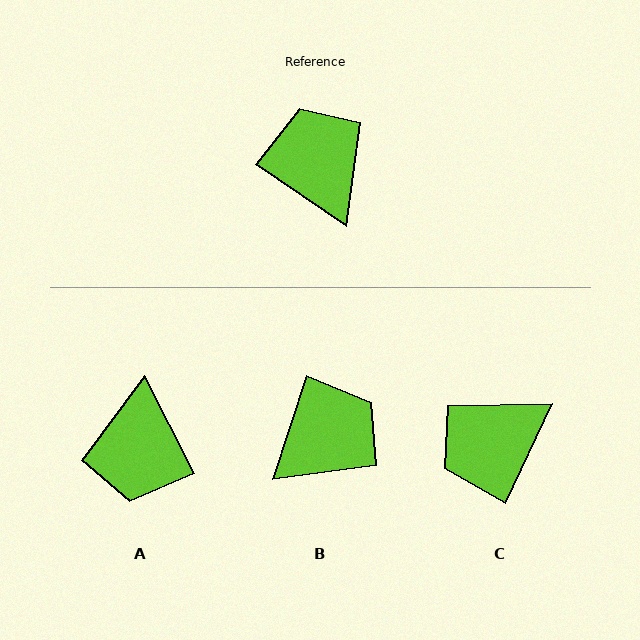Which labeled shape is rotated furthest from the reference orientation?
A, about 152 degrees away.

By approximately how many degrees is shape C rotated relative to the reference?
Approximately 99 degrees counter-clockwise.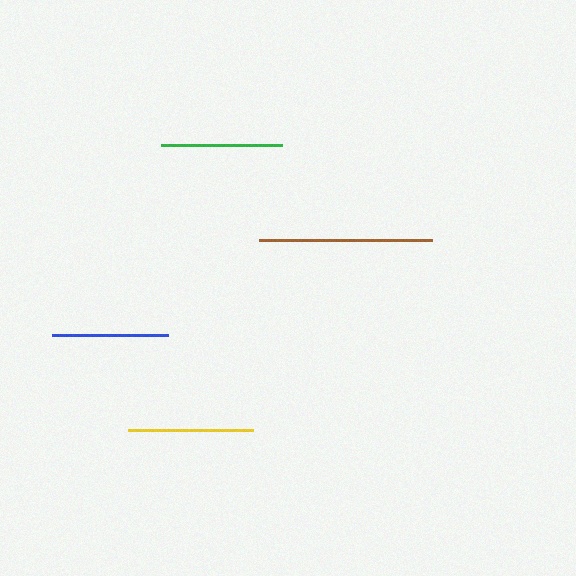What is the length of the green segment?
The green segment is approximately 121 pixels long.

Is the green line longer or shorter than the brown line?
The brown line is longer than the green line.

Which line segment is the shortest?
The blue line is the shortest at approximately 116 pixels.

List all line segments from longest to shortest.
From longest to shortest: brown, yellow, green, blue.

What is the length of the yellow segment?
The yellow segment is approximately 125 pixels long.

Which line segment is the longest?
The brown line is the longest at approximately 173 pixels.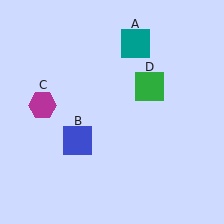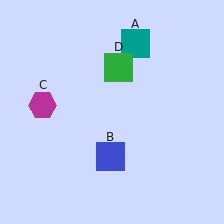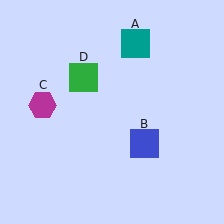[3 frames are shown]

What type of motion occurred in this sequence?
The blue square (object B), green square (object D) rotated counterclockwise around the center of the scene.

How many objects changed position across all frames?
2 objects changed position: blue square (object B), green square (object D).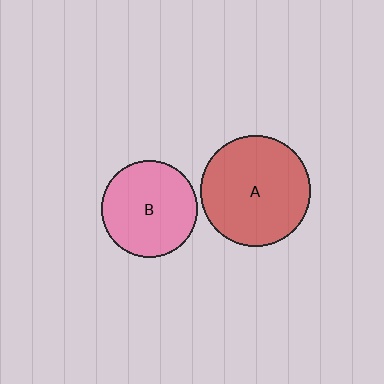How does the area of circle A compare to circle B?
Approximately 1.3 times.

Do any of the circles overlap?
No, none of the circles overlap.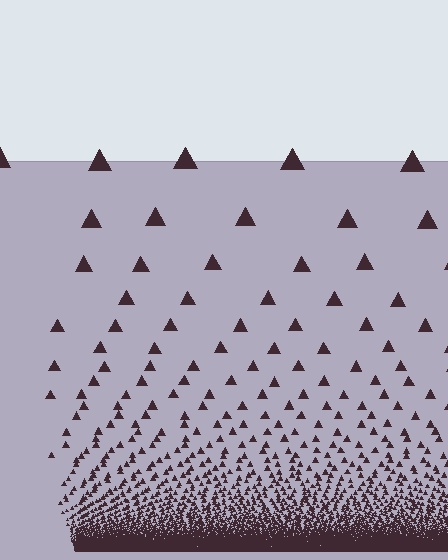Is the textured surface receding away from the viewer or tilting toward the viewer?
The surface appears to tilt toward the viewer. Texture elements get larger and sparser toward the top.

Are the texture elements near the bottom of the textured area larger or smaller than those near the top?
Smaller. The gradient is inverted — elements near the bottom are smaller and denser.